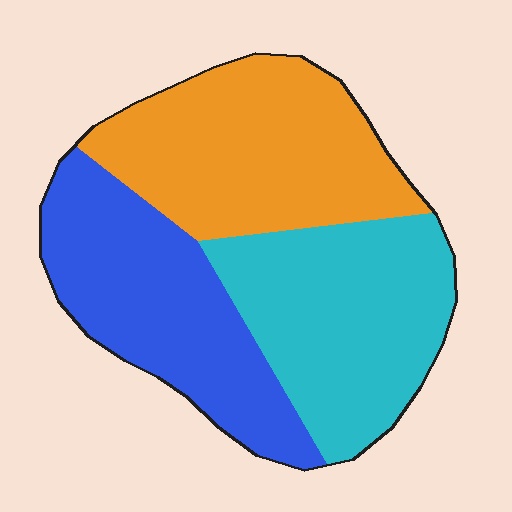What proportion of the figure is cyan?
Cyan takes up between a quarter and a half of the figure.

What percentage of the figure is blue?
Blue covers 32% of the figure.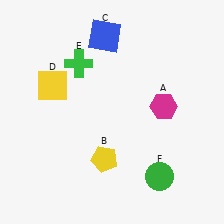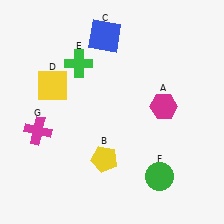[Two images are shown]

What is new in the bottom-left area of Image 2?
A magenta cross (G) was added in the bottom-left area of Image 2.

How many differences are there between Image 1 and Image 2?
There is 1 difference between the two images.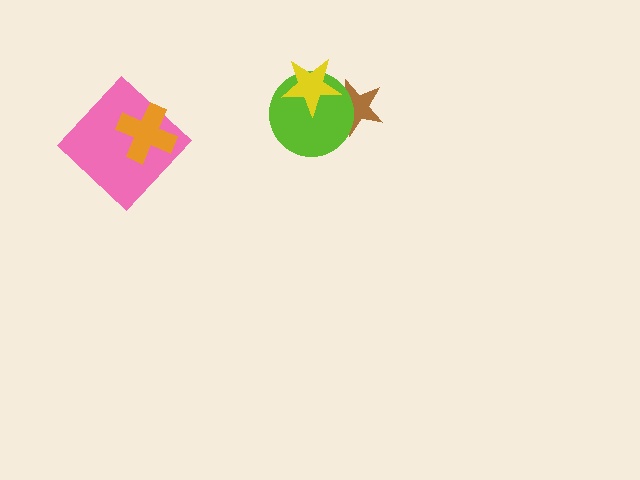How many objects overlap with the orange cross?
1 object overlaps with the orange cross.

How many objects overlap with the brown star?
2 objects overlap with the brown star.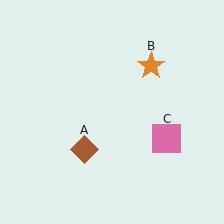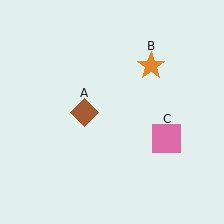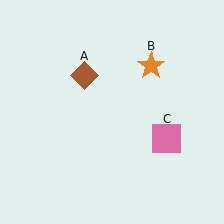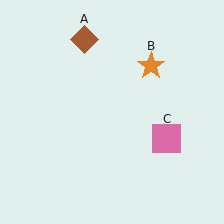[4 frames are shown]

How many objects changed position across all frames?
1 object changed position: brown diamond (object A).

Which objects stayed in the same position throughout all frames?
Orange star (object B) and pink square (object C) remained stationary.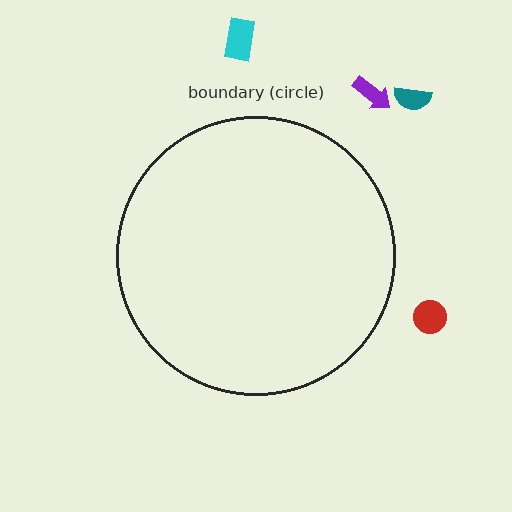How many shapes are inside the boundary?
0 inside, 4 outside.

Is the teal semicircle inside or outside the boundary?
Outside.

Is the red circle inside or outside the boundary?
Outside.